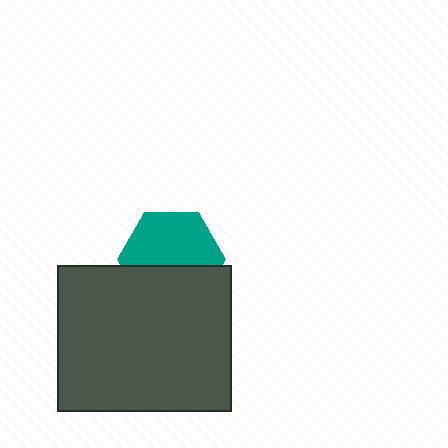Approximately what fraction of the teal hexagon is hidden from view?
Roughly 42% of the teal hexagon is hidden behind the dark gray rectangle.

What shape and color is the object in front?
The object in front is a dark gray rectangle.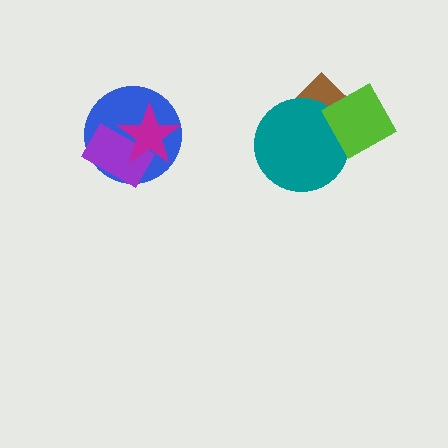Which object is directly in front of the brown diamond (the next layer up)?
The teal circle is directly in front of the brown diamond.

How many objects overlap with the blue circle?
2 objects overlap with the blue circle.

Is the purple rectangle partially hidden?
Yes, it is partially covered by another shape.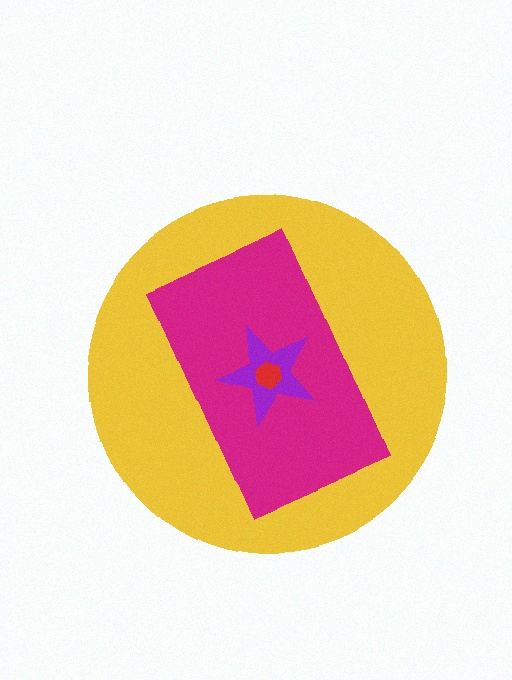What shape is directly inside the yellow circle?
The magenta rectangle.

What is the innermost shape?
The red hexagon.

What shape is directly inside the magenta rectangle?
The purple star.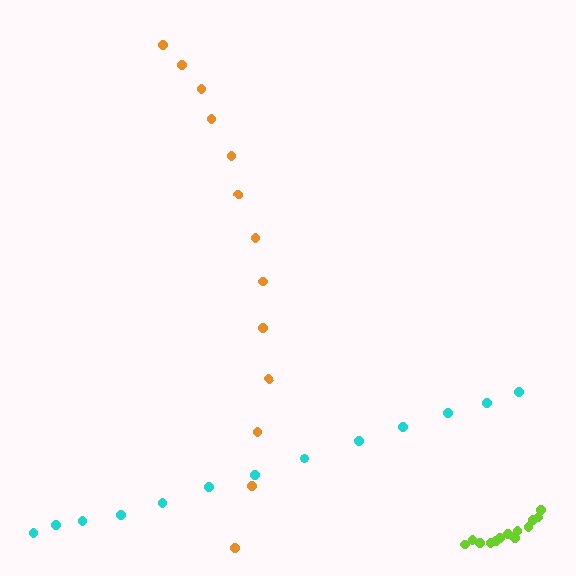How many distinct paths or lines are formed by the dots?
There are 3 distinct paths.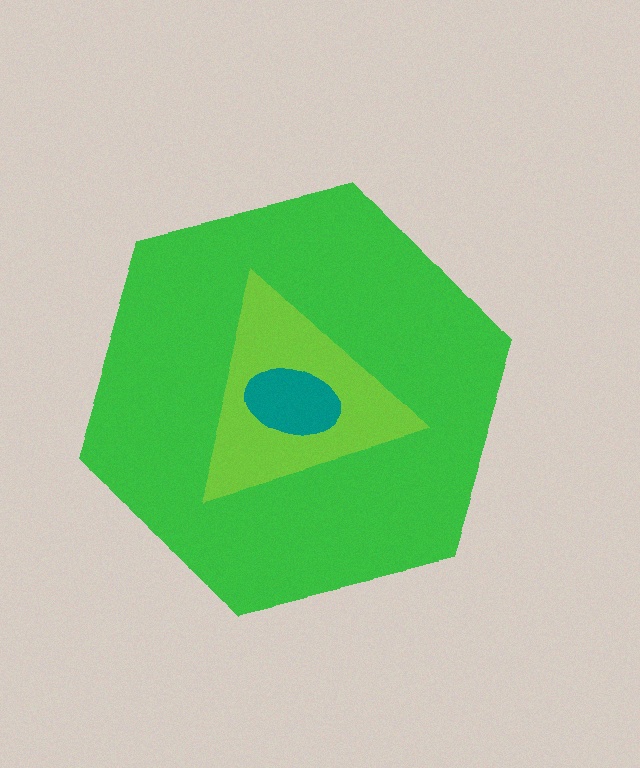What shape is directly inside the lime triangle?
The teal ellipse.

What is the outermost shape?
The green hexagon.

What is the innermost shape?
The teal ellipse.